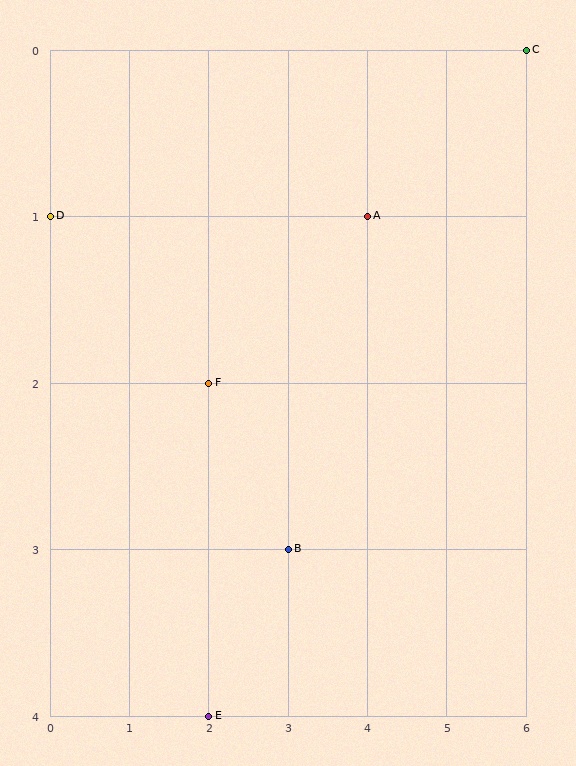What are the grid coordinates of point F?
Point F is at grid coordinates (2, 2).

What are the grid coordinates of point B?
Point B is at grid coordinates (3, 3).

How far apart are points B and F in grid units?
Points B and F are 1 column and 1 row apart (about 1.4 grid units diagonally).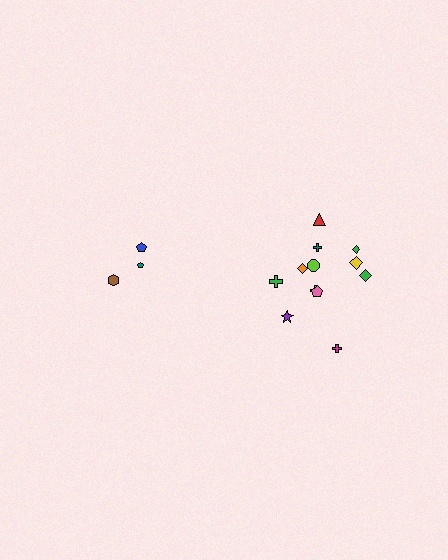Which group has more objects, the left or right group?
The right group.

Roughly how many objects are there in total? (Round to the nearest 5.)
Roughly 15 objects in total.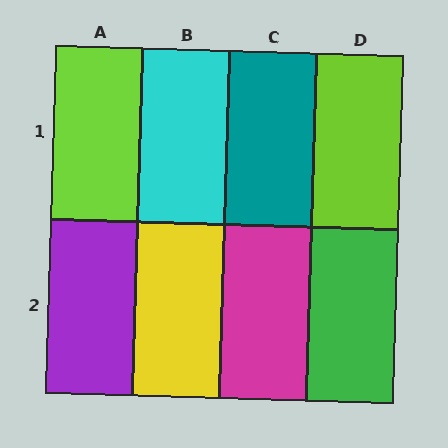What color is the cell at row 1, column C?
Teal.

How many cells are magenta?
1 cell is magenta.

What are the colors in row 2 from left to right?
Purple, yellow, magenta, green.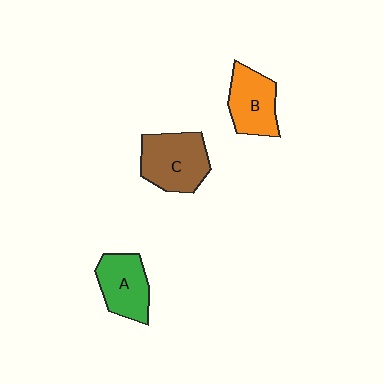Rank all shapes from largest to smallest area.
From largest to smallest: C (brown), B (orange), A (green).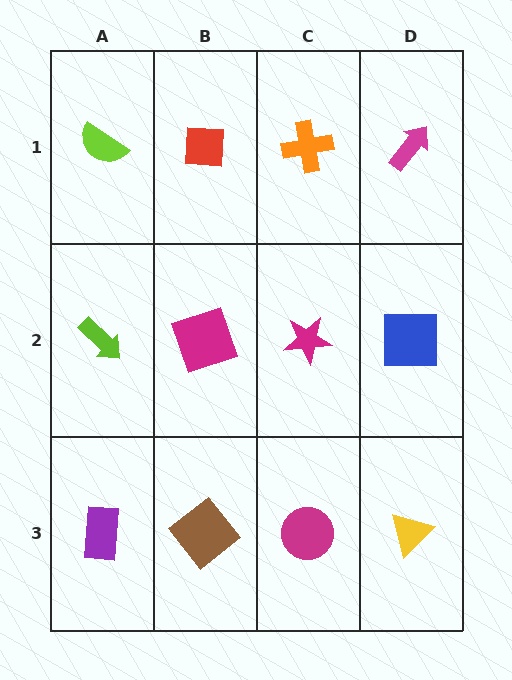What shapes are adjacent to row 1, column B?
A magenta square (row 2, column B), a lime semicircle (row 1, column A), an orange cross (row 1, column C).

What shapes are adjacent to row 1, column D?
A blue square (row 2, column D), an orange cross (row 1, column C).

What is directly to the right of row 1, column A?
A red square.